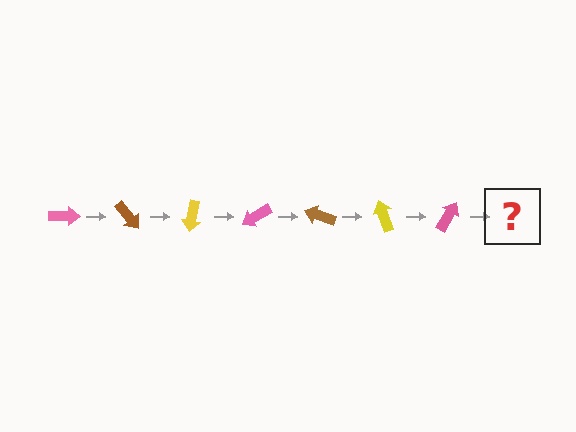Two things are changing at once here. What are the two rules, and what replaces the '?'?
The two rules are that it rotates 50 degrees each step and the color cycles through pink, brown, and yellow. The '?' should be a brown arrow, rotated 350 degrees from the start.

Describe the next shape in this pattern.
It should be a brown arrow, rotated 350 degrees from the start.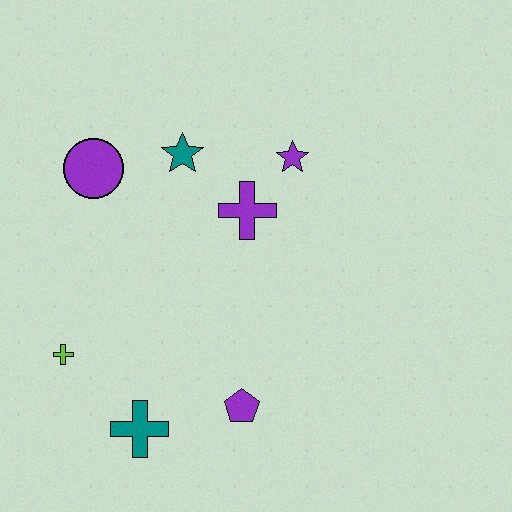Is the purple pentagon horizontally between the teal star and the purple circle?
No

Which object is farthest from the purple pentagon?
The purple circle is farthest from the purple pentagon.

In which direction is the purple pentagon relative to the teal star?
The purple pentagon is below the teal star.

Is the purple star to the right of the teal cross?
Yes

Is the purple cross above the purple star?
No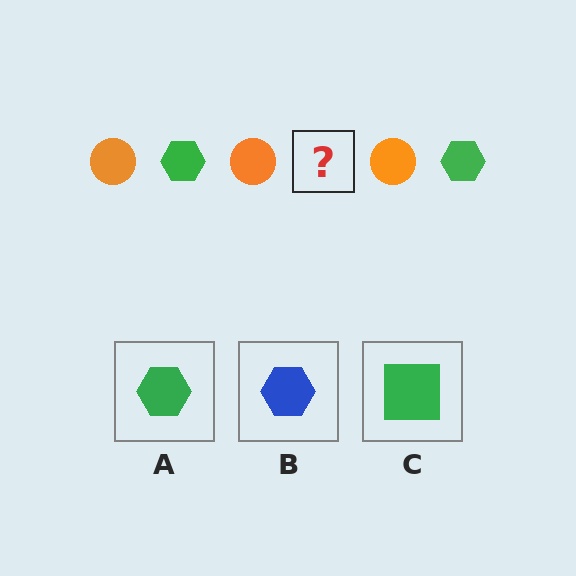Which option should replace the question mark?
Option A.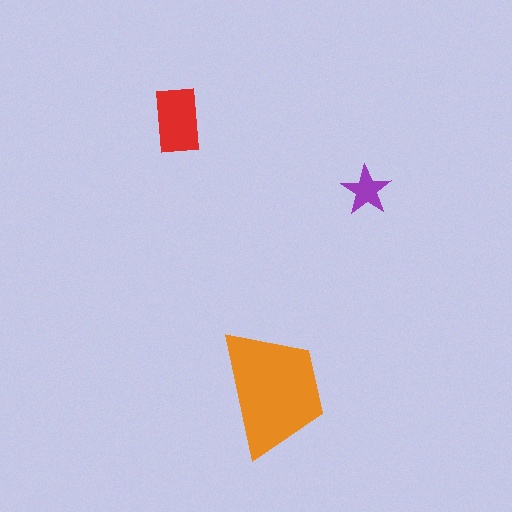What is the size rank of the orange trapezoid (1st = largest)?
1st.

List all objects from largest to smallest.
The orange trapezoid, the red rectangle, the purple star.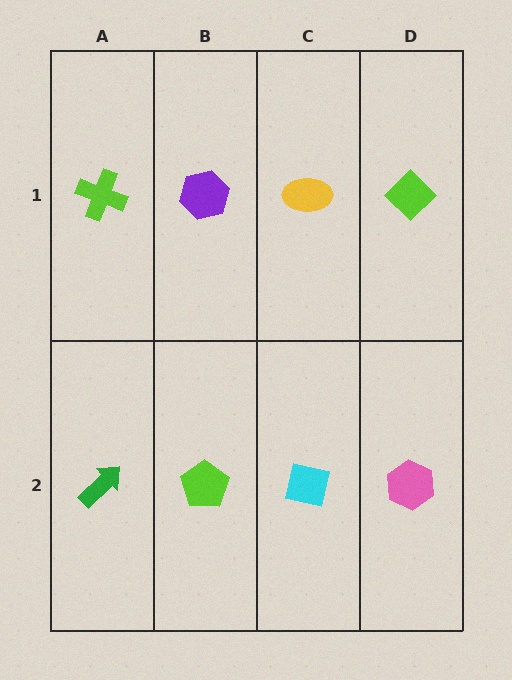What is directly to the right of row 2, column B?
A cyan square.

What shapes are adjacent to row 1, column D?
A pink hexagon (row 2, column D), a yellow ellipse (row 1, column C).